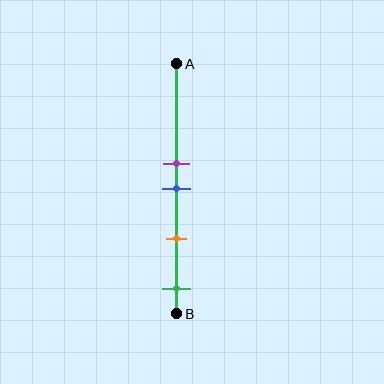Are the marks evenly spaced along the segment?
No, the marks are not evenly spaced.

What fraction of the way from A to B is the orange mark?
The orange mark is approximately 70% (0.7) of the way from A to B.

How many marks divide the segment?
There are 4 marks dividing the segment.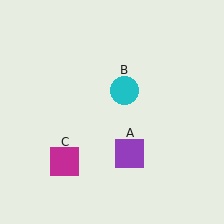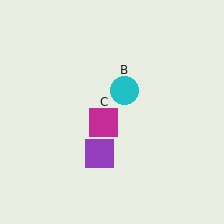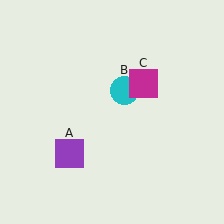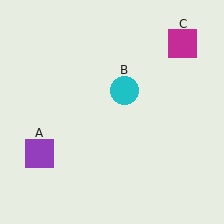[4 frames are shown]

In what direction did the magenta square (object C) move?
The magenta square (object C) moved up and to the right.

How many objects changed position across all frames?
2 objects changed position: purple square (object A), magenta square (object C).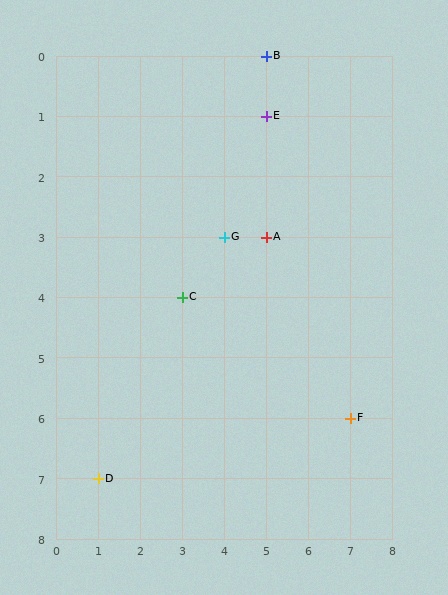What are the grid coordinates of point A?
Point A is at grid coordinates (5, 3).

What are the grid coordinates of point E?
Point E is at grid coordinates (5, 1).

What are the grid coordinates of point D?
Point D is at grid coordinates (1, 7).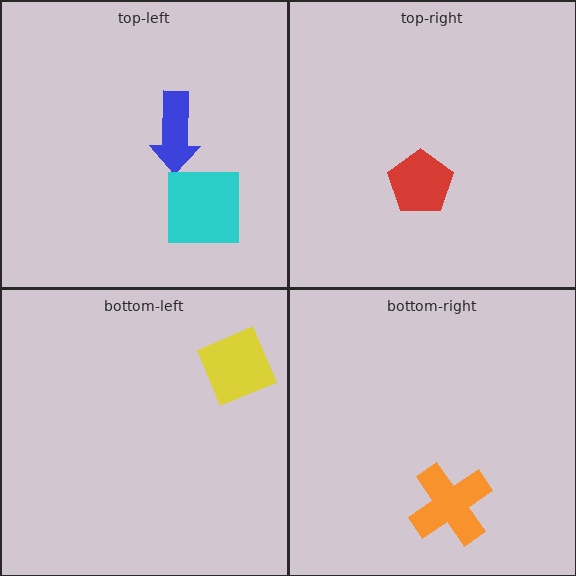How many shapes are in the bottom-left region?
1.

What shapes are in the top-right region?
The red pentagon.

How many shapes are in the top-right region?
1.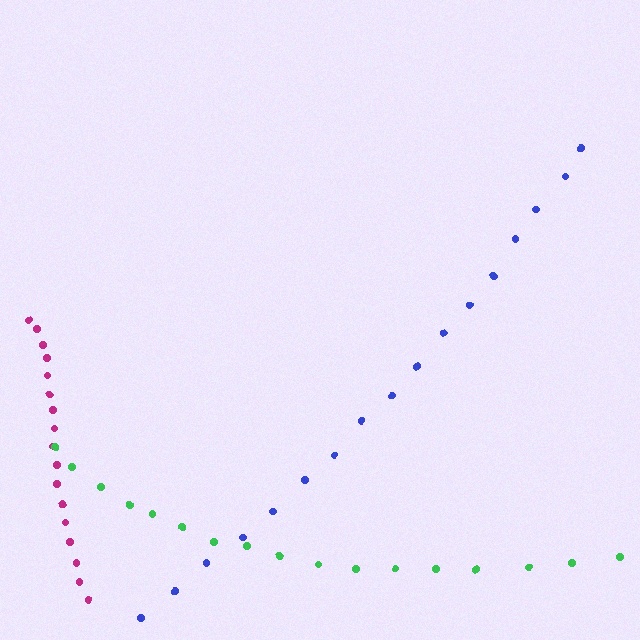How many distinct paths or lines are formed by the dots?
There are 3 distinct paths.